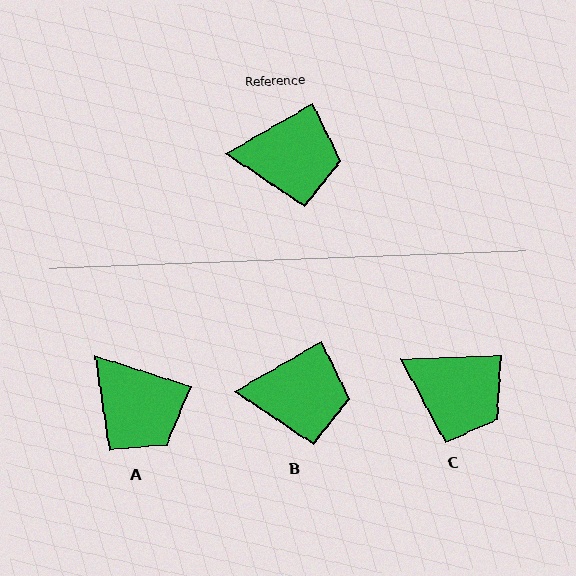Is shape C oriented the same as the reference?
No, it is off by about 28 degrees.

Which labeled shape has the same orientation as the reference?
B.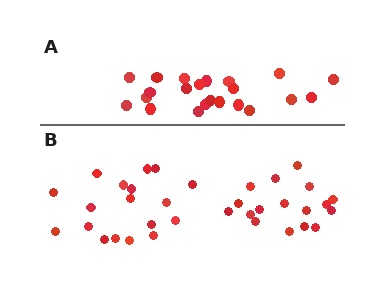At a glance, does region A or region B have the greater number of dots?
Region B (the bottom region) has more dots.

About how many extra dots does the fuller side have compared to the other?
Region B has approximately 15 more dots than region A.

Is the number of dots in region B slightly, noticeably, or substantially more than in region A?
Region B has substantially more. The ratio is roughly 1.6 to 1.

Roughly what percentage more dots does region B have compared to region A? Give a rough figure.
About 60% more.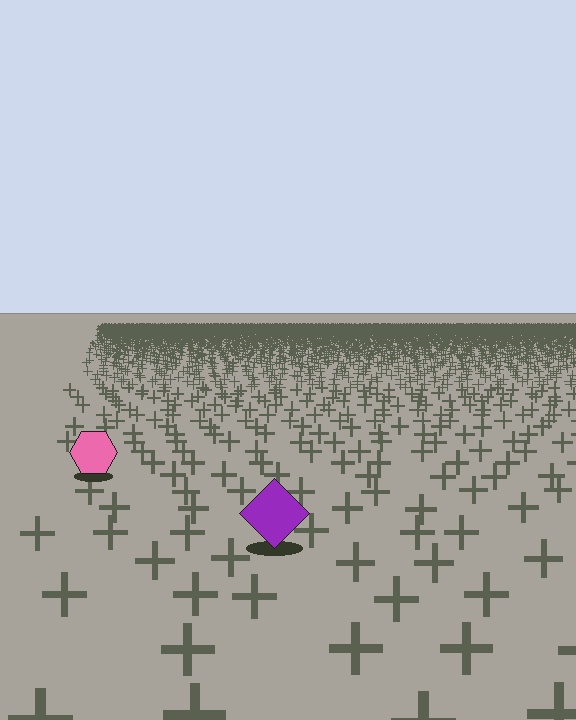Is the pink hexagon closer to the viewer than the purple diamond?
No. The purple diamond is closer — you can tell from the texture gradient: the ground texture is coarser near it.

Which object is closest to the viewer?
The purple diamond is closest. The texture marks near it are larger and more spread out.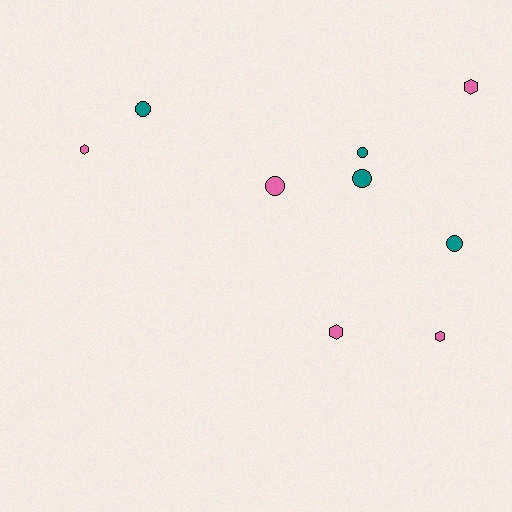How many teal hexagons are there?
There are no teal hexagons.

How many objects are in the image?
There are 9 objects.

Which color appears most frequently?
Pink, with 5 objects.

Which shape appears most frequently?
Circle, with 5 objects.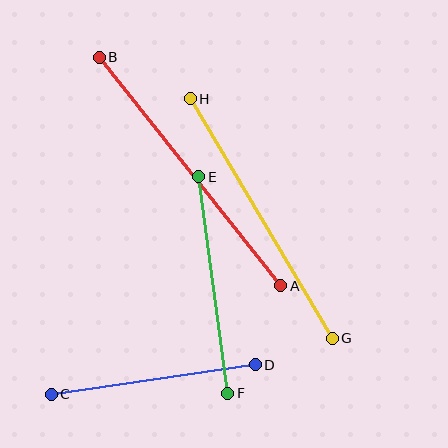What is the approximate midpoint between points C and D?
The midpoint is at approximately (153, 380) pixels.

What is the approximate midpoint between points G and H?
The midpoint is at approximately (261, 219) pixels.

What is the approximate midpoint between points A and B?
The midpoint is at approximately (190, 171) pixels.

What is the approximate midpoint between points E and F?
The midpoint is at approximately (213, 285) pixels.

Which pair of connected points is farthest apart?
Points A and B are farthest apart.